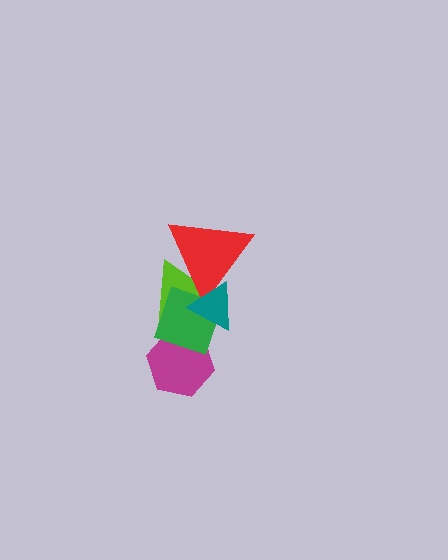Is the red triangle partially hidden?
Yes, it is partially covered by another shape.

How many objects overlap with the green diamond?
4 objects overlap with the green diamond.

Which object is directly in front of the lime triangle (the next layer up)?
The red triangle is directly in front of the lime triangle.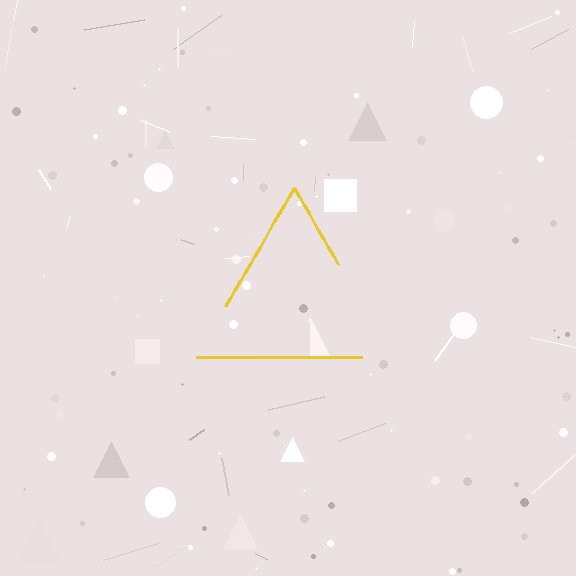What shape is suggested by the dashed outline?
The dashed outline suggests a triangle.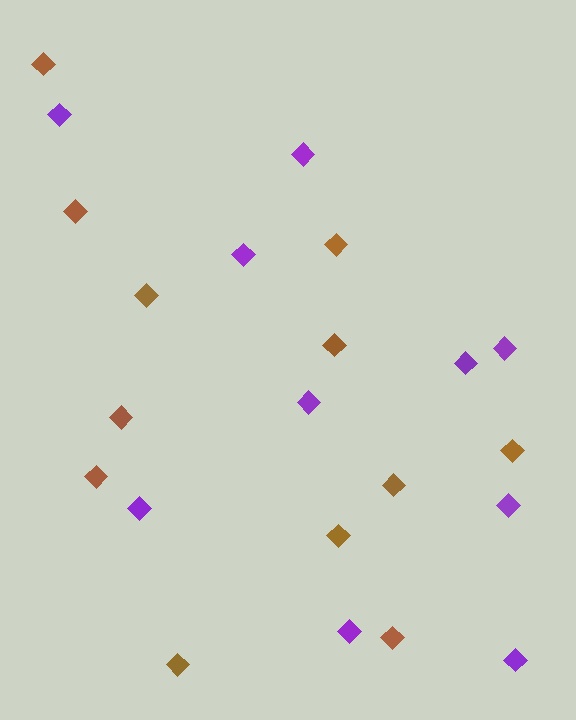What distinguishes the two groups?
There are 2 groups: one group of brown diamonds (12) and one group of purple diamonds (10).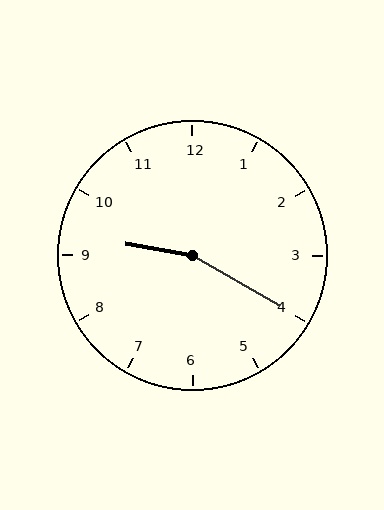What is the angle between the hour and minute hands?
Approximately 160 degrees.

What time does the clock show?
9:20.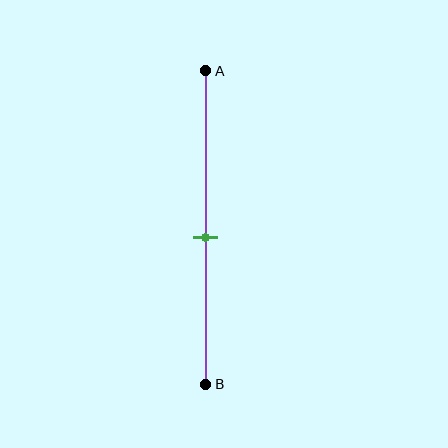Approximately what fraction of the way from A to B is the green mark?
The green mark is approximately 55% of the way from A to B.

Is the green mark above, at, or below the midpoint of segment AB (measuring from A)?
The green mark is below the midpoint of segment AB.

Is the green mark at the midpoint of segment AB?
No, the mark is at about 55% from A, not at the 50% midpoint.